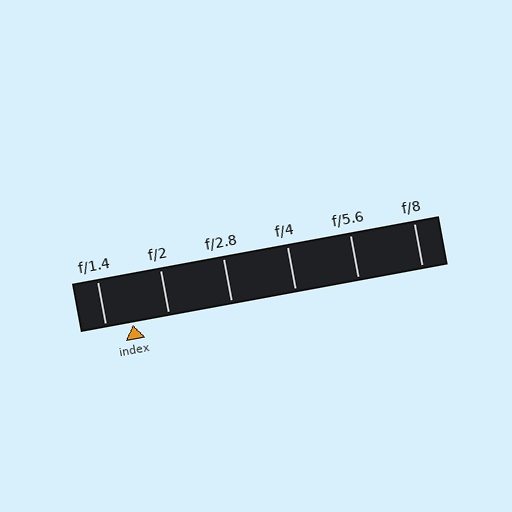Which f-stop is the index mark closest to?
The index mark is closest to f/1.4.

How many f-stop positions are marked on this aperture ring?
There are 6 f-stop positions marked.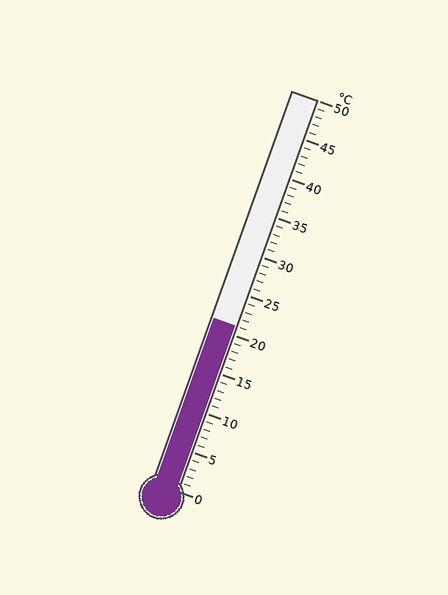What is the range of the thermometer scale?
The thermometer scale ranges from 0°C to 50°C.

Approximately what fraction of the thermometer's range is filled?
The thermometer is filled to approximately 40% of its range.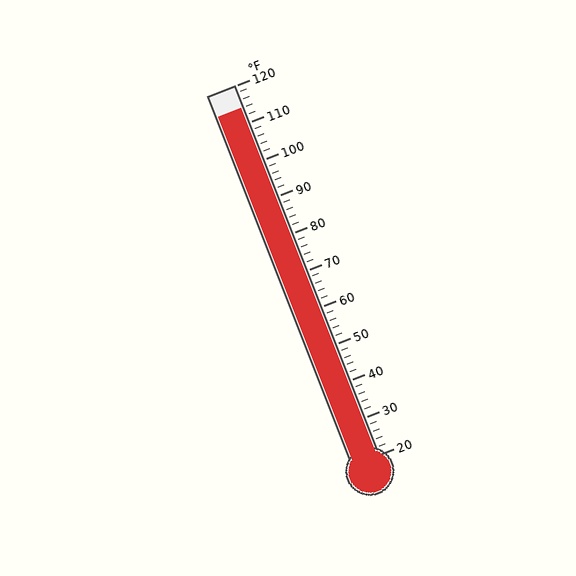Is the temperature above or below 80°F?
The temperature is above 80°F.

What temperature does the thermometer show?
The thermometer shows approximately 114°F.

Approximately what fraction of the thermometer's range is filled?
The thermometer is filled to approximately 95% of its range.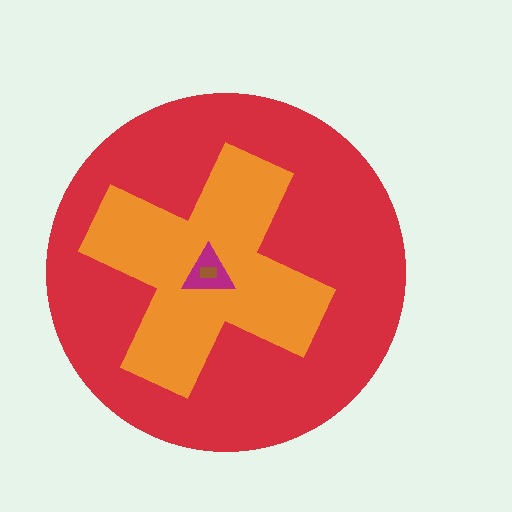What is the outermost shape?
The red circle.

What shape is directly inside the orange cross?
The magenta triangle.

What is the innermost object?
The brown rectangle.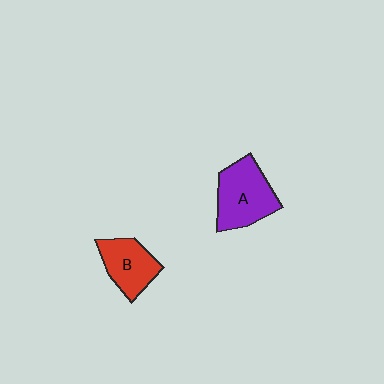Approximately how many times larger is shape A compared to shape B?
Approximately 1.3 times.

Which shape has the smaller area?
Shape B (red).